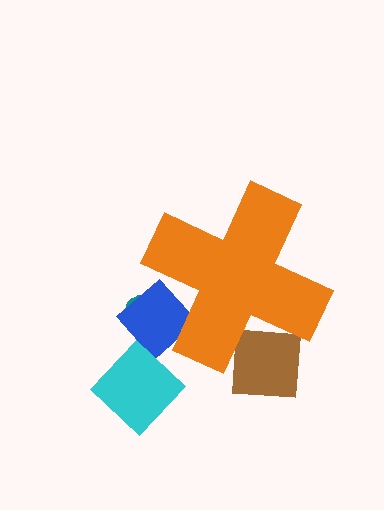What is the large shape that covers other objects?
An orange cross.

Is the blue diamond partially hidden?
Yes, the blue diamond is partially hidden behind the orange cross.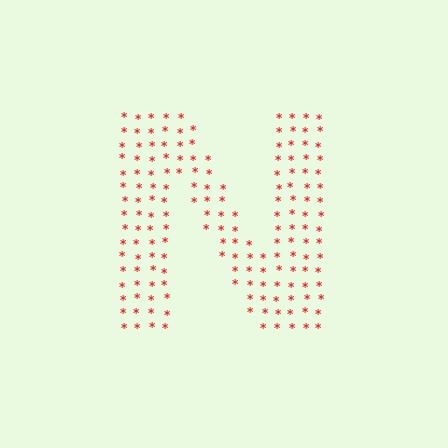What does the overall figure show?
The overall figure shows the letter N.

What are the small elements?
The small elements are asterisks.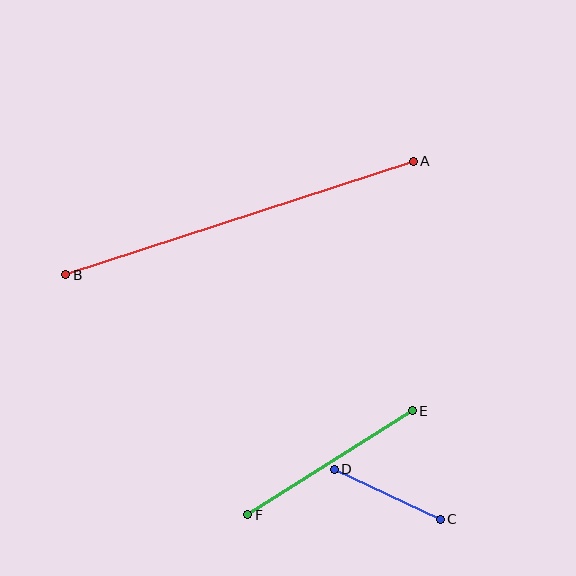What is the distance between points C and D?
The distance is approximately 117 pixels.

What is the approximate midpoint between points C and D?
The midpoint is at approximately (387, 494) pixels.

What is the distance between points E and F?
The distance is approximately 195 pixels.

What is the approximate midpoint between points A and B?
The midpoint is at approximately (239, 218) pixels.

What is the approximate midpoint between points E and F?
The midpoint is at approximately (330, 463) pixels.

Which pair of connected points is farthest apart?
Points A and B are farthest apart.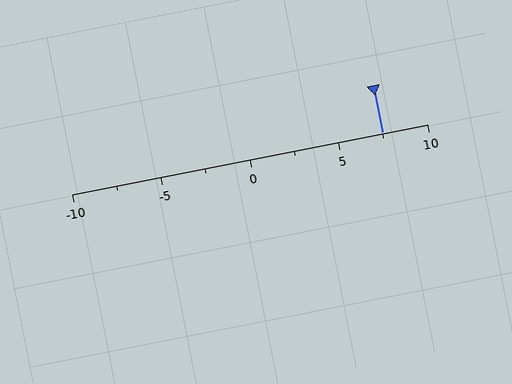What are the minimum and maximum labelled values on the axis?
The axis runs from -10 to 10.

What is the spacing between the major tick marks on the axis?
The major ticks are spaced 5 apart.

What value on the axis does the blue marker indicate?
The marker indicates approximately 7.5.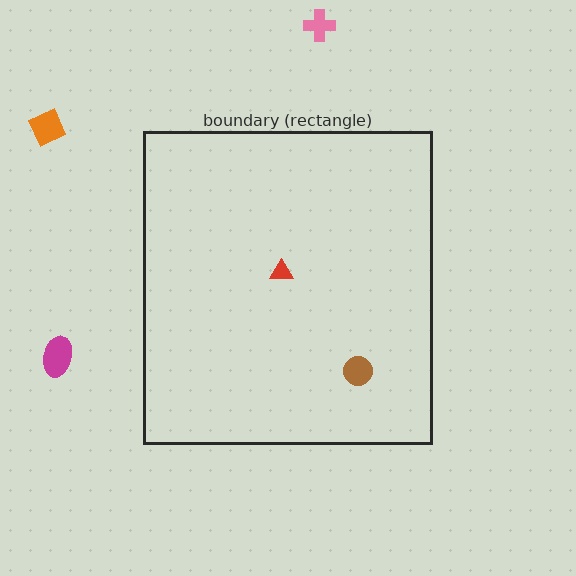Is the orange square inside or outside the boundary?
Outside.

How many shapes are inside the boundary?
2 inside, 3 outside.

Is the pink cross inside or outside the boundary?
Outside.